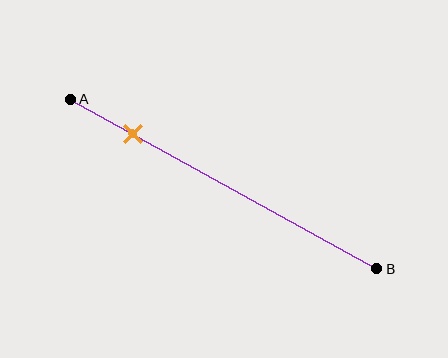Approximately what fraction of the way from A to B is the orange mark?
The orange mark is approximately 20% of the way from A to B.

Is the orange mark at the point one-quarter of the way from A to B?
No, the mark is at about 20% from A, not at the 25% one-quarter point.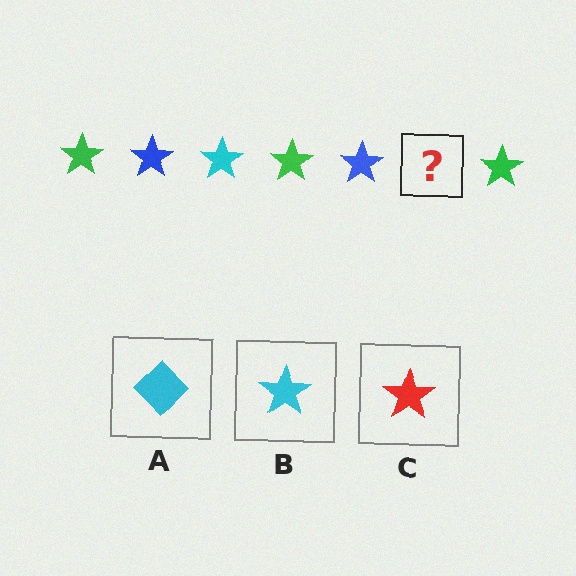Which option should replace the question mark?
Option B.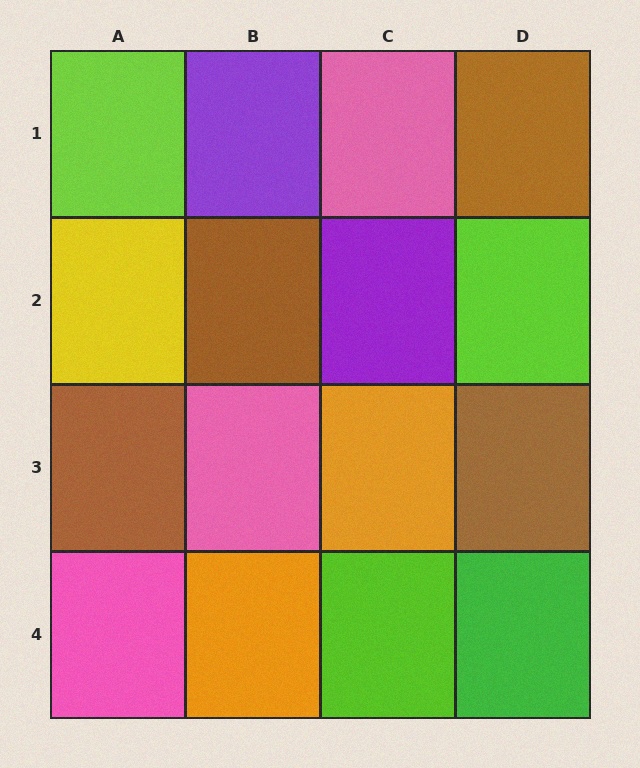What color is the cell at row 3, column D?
Brown.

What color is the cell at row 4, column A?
Pink.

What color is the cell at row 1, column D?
Brown.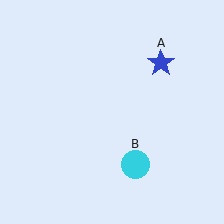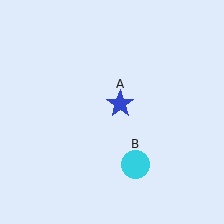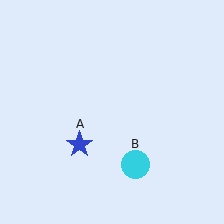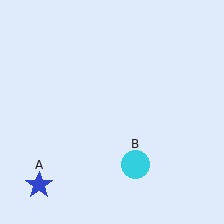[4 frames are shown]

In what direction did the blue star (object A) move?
The blue star (object A) moved down and to the left.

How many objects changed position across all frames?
1 object changed position: blue star (object A).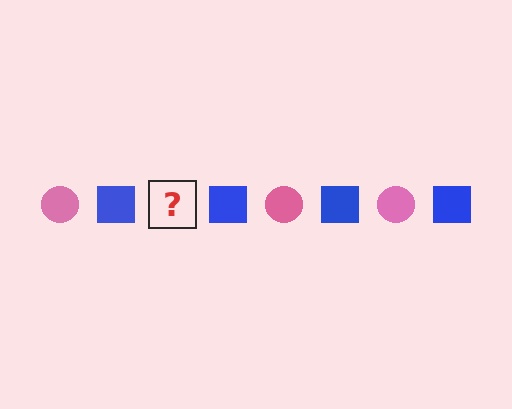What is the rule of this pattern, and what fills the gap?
The rule is that the pattern alternates between pink circle and blue square. The gap should be filled with a pink circle.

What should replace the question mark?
The question mark should be replaced with a pink circle.